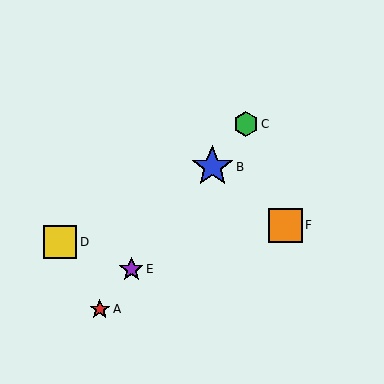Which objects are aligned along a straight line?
Objects A, B, C, E are aligned along a straight line.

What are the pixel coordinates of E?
Object E is at (131, 269).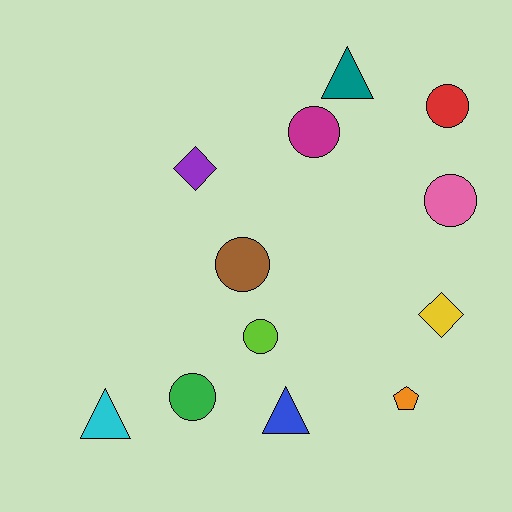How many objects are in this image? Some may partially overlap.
There are 12 objects.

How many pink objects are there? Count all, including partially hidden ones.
There is 1 pink object.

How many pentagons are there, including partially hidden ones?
There is 1 pentagon.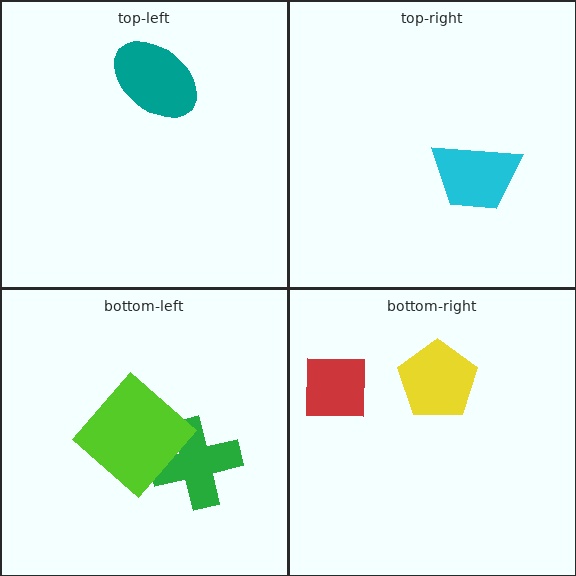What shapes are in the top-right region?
The cyan trapezoid.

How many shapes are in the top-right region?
1.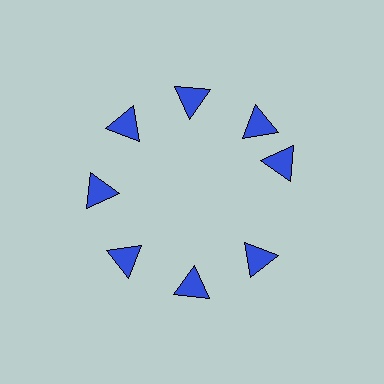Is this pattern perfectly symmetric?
No. The 8 blue triangles are arranged in a ring, but one element near the 3 o'clock position is rotated out of alignment along the ring, breaking the 8-fold rotational symmetry.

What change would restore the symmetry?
The symmetry would be restored by rotating it back into even spacing with its neighbors so that all 8 triangles sit at equal angles and equal distance from the center.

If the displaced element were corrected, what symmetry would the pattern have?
It would have 8-fold rotational symmetry — the pattern would map onto itself every 45 degrees.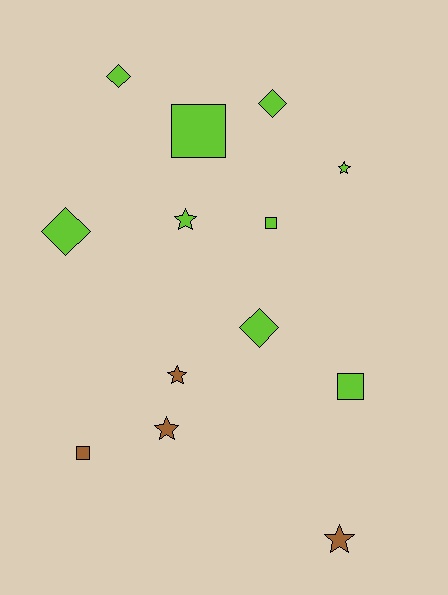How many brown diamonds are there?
There are no brown diamonds.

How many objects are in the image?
There are 13 objects.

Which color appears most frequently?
Lime, with 9 objects.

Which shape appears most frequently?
Star, with 5 objects.